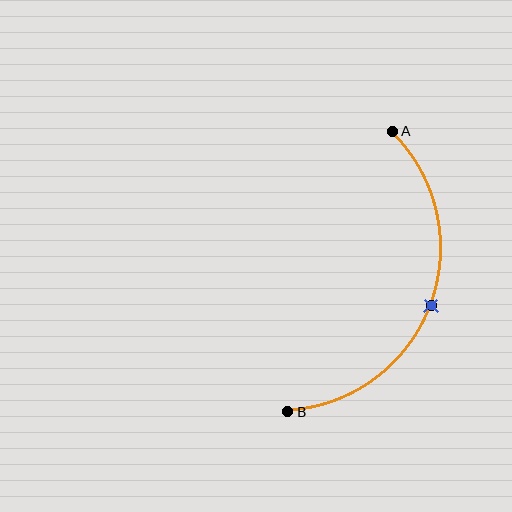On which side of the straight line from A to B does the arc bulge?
The arc bulges to the right of the straight line connecting A and B.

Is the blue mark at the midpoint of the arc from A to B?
Yes. The blue mark lies on the arc at equal arc-length from both A and B — it is the arc midpoint.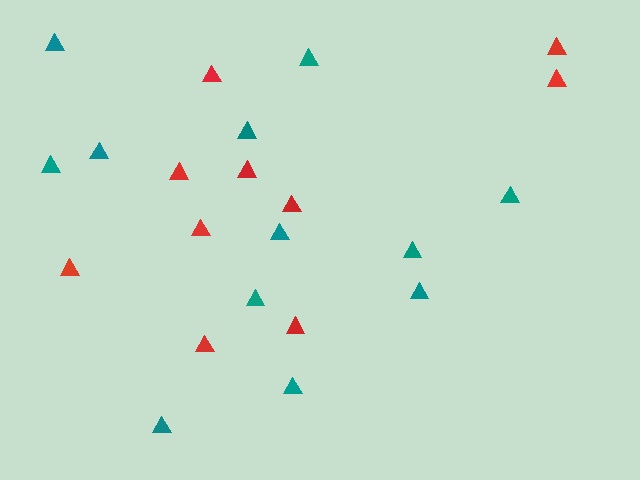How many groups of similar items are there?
There are 2 groups: one group of red triangles (10) and one group of teal triangles (12).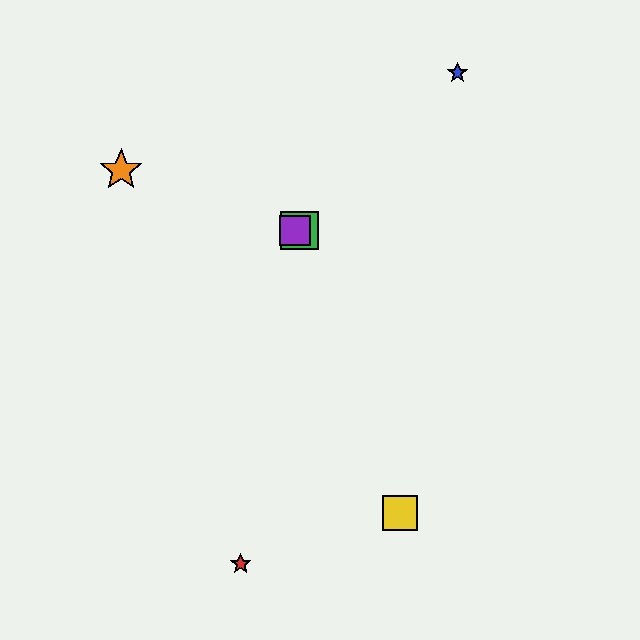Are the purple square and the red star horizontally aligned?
No, the purple square is at y≈230 and the red star is at y≈564.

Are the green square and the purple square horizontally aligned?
Yes, both are at y≈230.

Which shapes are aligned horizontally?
The green square, the purple square are aligned horizontally.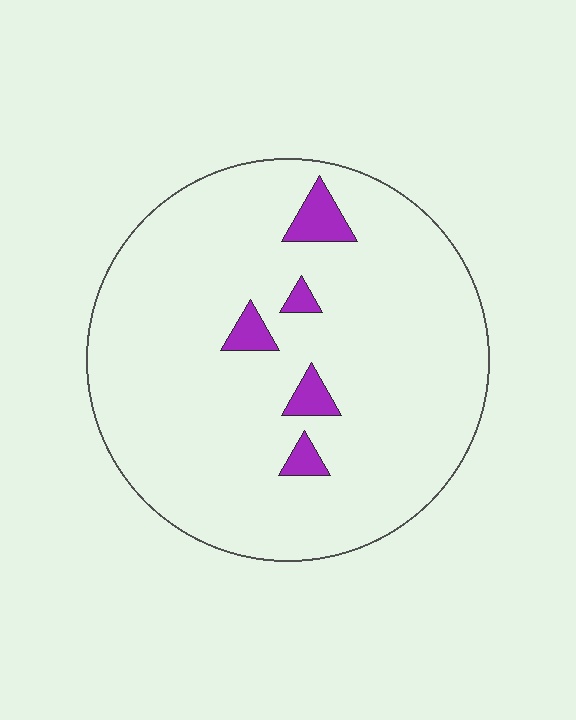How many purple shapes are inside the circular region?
5.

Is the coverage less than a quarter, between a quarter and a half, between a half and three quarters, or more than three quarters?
Less than a quarter.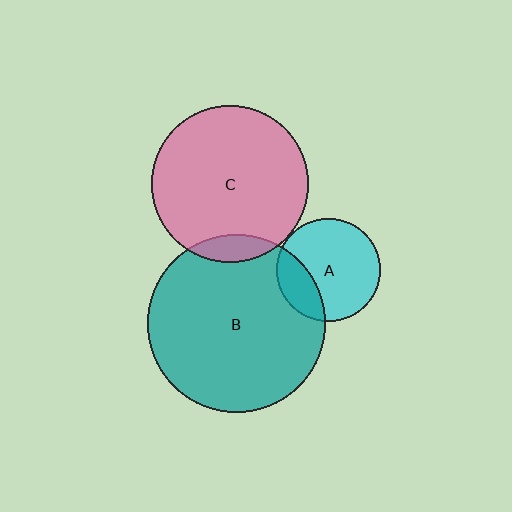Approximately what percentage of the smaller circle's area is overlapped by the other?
Approximately 25%.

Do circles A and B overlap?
Yes.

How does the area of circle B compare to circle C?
Approximately 1.3 times.